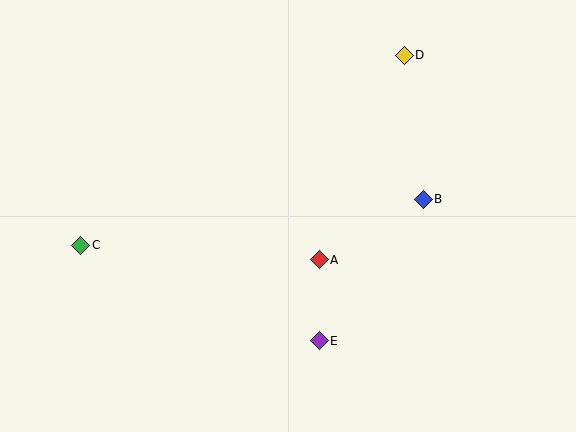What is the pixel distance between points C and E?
The distance between C and E is 257 pixels.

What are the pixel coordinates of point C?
Point C is at (81, 245).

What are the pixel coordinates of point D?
Point D is at (404, 55).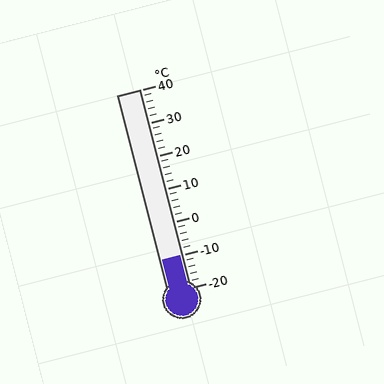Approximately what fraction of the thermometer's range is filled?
The thermometer is filled to approximately 15% of its range.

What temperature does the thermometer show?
The thermometer shows approximately -10°C.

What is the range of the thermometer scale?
The thermometer scale ranges from -20°C to 40°C.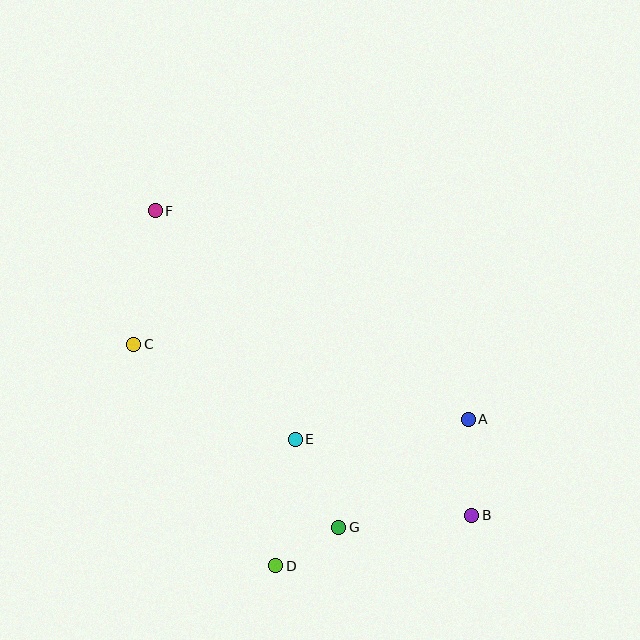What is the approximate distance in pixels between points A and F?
The distance between A and F is approximately 376 pixels.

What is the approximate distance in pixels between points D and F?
The distance between D and F is approximately 375 pixels.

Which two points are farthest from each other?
Points B and F are farthest from each other.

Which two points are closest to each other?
Points D and G are closest to each other.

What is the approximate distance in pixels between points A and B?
The distance between A and B is approximately 96 pixels.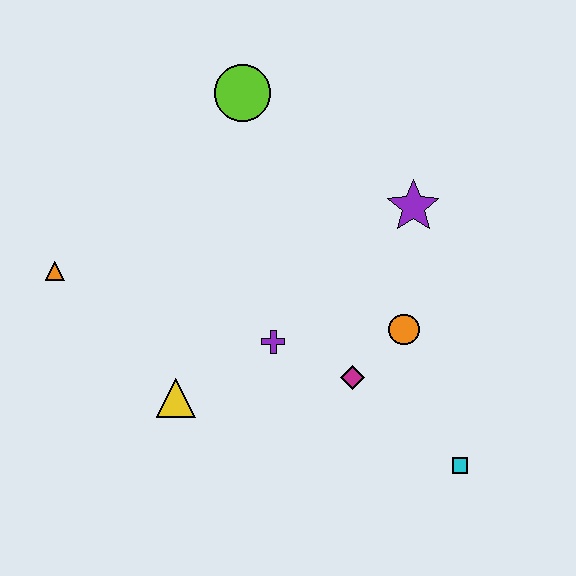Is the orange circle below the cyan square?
No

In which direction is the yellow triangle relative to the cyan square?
The yellow triangle is to the left of the cyan square.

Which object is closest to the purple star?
The orange circle is closest to the purple star.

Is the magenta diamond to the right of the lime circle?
Yes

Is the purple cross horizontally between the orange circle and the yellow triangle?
Yes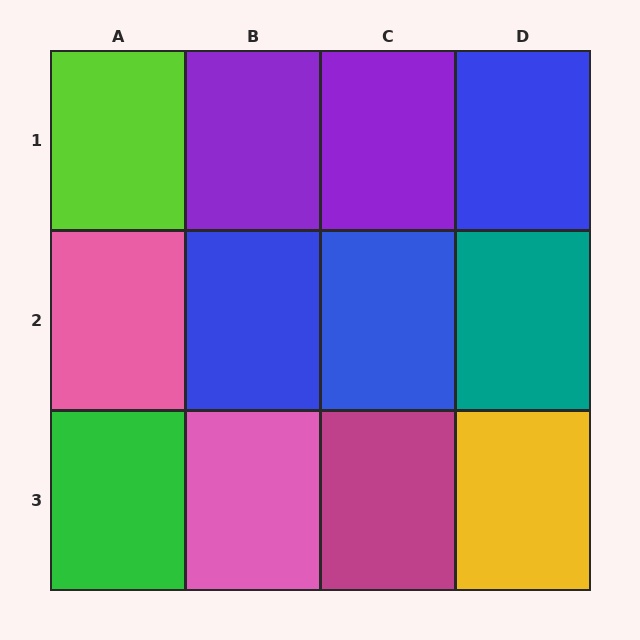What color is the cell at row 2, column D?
Teal.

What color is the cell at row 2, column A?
Pink.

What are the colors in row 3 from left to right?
Green, pink, magenta, yellow.